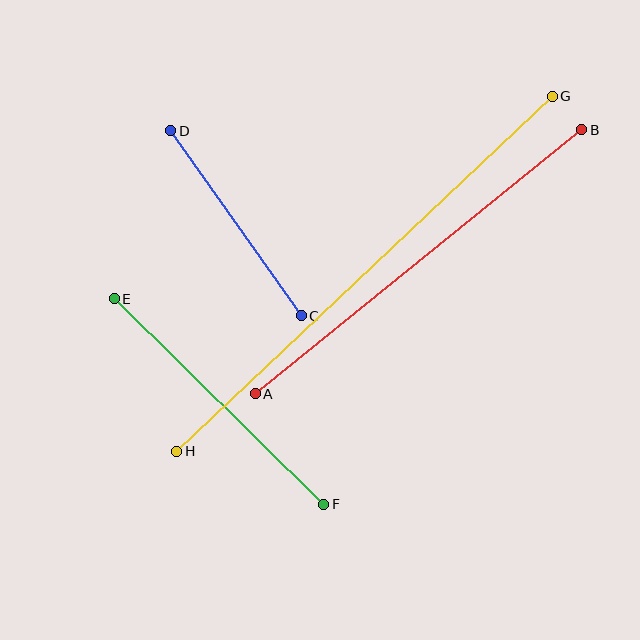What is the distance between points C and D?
The distance is approximately 226 pixels.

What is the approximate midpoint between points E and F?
The midpoint is at approximately (219, 402) pixels.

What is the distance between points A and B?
The distance is approximately 420 pixels.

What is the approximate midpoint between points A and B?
The midpoint is at approximately (419, 262) pixels.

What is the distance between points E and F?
The distance is approximately 293 pixels.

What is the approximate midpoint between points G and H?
The midpoint is at approximately (365, 274) pixels.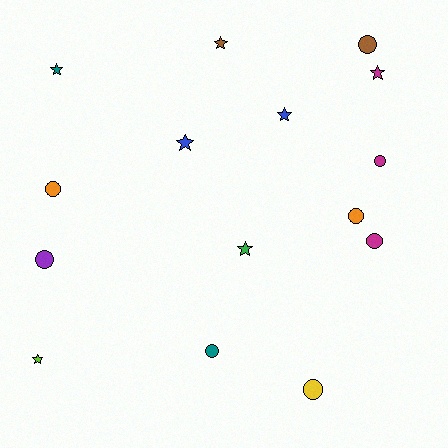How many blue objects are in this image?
There are 2 blue objects.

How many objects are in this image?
There are 15 objects.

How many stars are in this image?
There are 7 stars.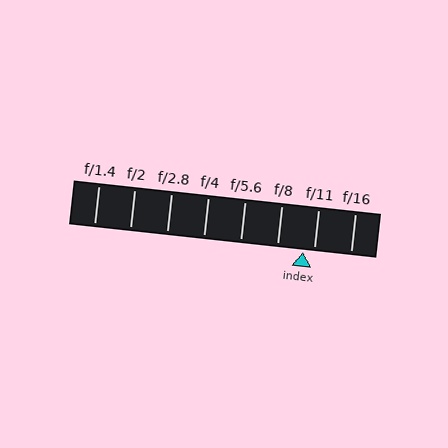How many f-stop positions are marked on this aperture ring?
There are 8 f-stop positions marked.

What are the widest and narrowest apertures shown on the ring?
The widest aperture shown is f/1.4 and the narrowest is f/16.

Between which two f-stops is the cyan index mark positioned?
The index mark is between f/8 and f/11.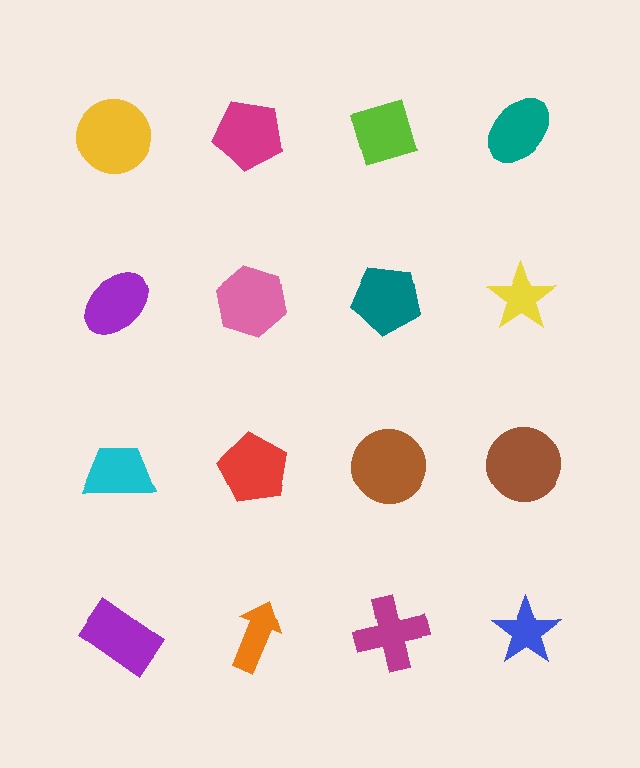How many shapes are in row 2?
4 shapes.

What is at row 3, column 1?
A cyan trapezoid.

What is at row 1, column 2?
A magenta pentagon.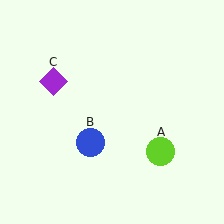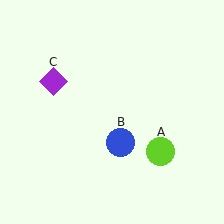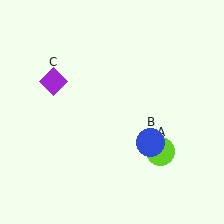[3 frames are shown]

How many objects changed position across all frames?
1 object changed position: blue circle (object B).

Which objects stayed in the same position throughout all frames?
Lime circle (object A) and purple diamond (object C) remained stationary.